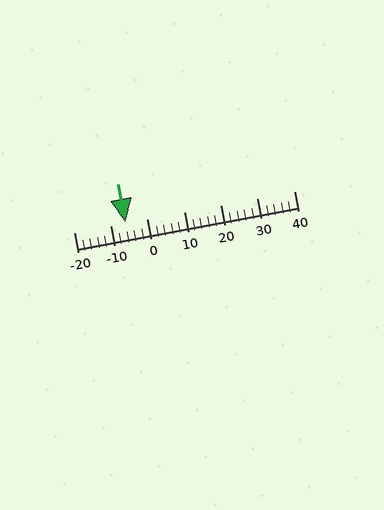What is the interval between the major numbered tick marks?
The major tick marks are spaced 10 units apart.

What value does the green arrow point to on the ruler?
The green arrow points to approximately -6.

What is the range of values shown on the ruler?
The ruler shows values from -20 to 40.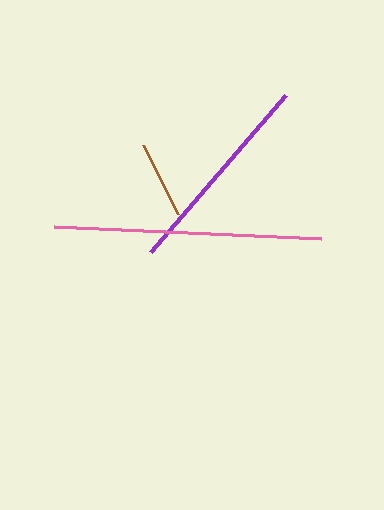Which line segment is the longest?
The pink line is the longest at approximately 267 pixels.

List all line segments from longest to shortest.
From longest to shortest: pink, purple, brown.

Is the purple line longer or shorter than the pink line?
The pink line is longer than the purple line.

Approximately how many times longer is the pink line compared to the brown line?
The pink line is approximately 3.5 times the length of the brown line.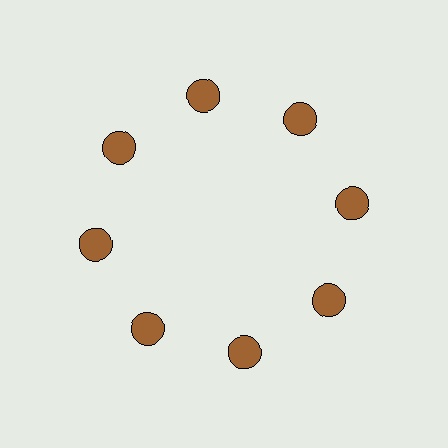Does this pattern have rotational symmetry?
Yes, this pattern has 8-fold rotational symmetry. It looks the same after rotating 45 degrees around the center.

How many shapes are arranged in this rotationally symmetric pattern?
There are 8 shapes, arranged in 8 groups of 1.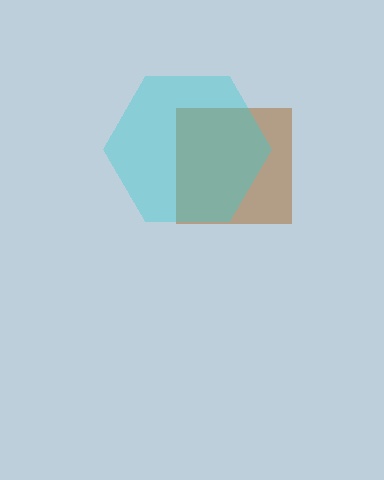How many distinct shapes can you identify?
There are 2 distinct shapes: a brown square, a cyan hexagon.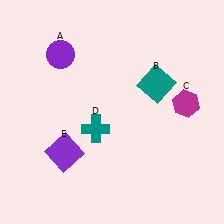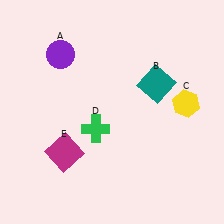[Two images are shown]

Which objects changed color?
C changed from magenta to yellow. D changed from teal to green. E changed from purple to magenta.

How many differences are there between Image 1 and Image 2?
There are 3 differences between the two images.